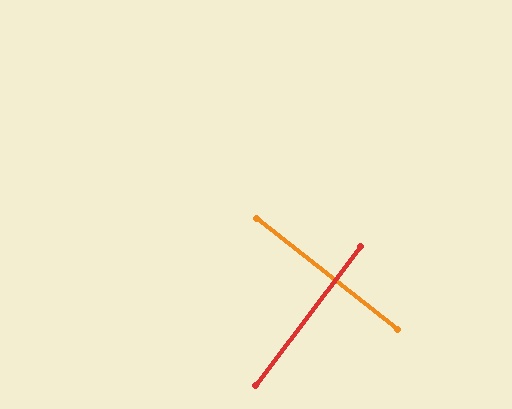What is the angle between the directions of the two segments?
Approximately 89 degrees.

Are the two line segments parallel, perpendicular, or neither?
Perpendicular — they meet at approximately 89°.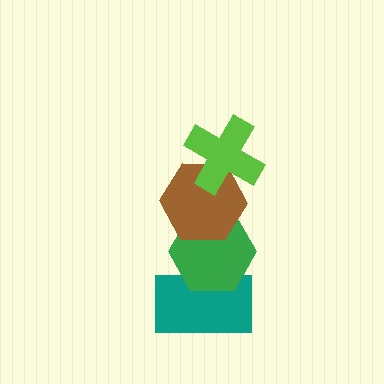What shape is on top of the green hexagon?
The brown hexagon is on top of the green hexagon.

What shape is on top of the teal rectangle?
The green hexagon is on top of the teal rectangle.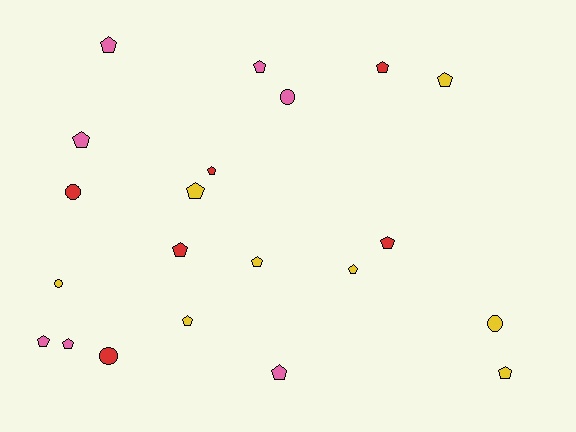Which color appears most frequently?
Yellow, with 8 objects.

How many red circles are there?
There are 2 red circles.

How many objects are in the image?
There are 21 objects.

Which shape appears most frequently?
Pentagon, with 16 objects.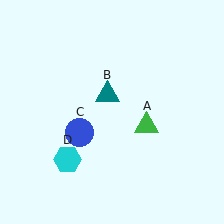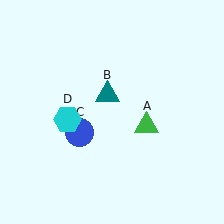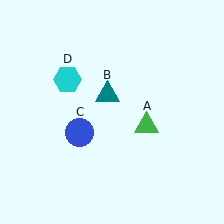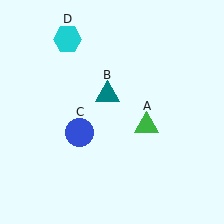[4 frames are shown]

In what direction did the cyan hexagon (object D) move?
The cyan hexagon (object D) moved up.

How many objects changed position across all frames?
1 object changed position: cyan hexagon (object D).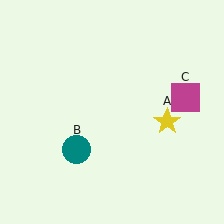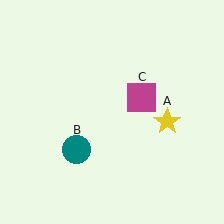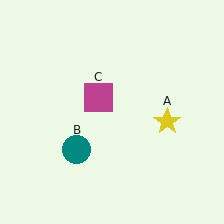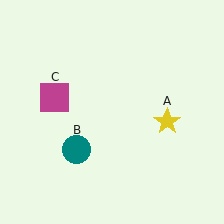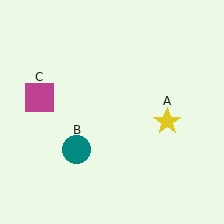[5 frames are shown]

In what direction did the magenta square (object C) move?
The magenta square (object C) moved left.